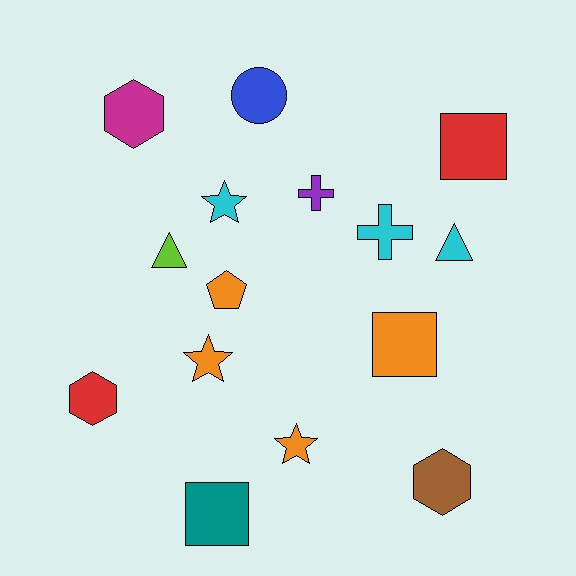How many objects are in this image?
There are 15 objects.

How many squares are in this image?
There are 3 squares.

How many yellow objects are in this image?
There are no yellow objects.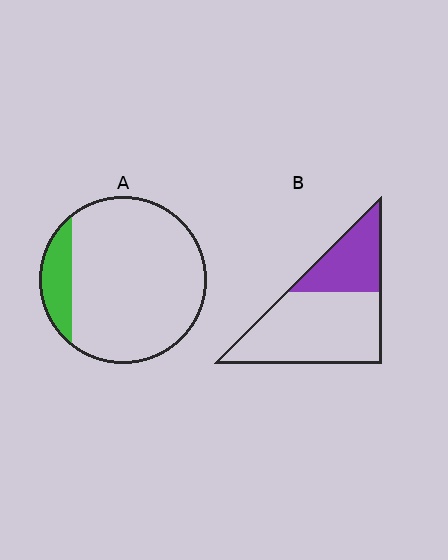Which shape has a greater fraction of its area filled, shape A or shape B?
Shape B.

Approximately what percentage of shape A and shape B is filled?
A is approximately 15% and B is approximately 35%.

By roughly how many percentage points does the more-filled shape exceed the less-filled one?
By roughly 20 percentage points (B over A).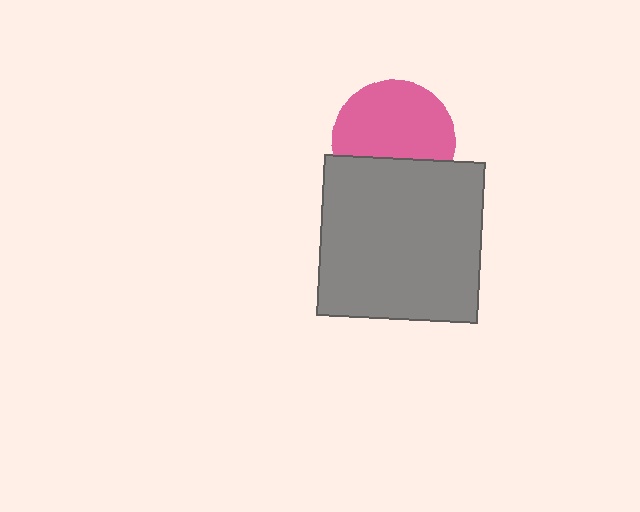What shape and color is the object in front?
The object in front is a gray square.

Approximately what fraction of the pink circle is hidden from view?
Roughly 34% of the pink circle is hidden behind the gray square.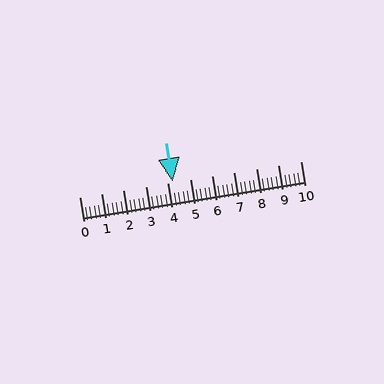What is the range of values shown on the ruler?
The ruler shows values from 0 to 10.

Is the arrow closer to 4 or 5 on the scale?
The arrow is closer to 4.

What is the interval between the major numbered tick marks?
The major tick marks are spaced 1 units apart.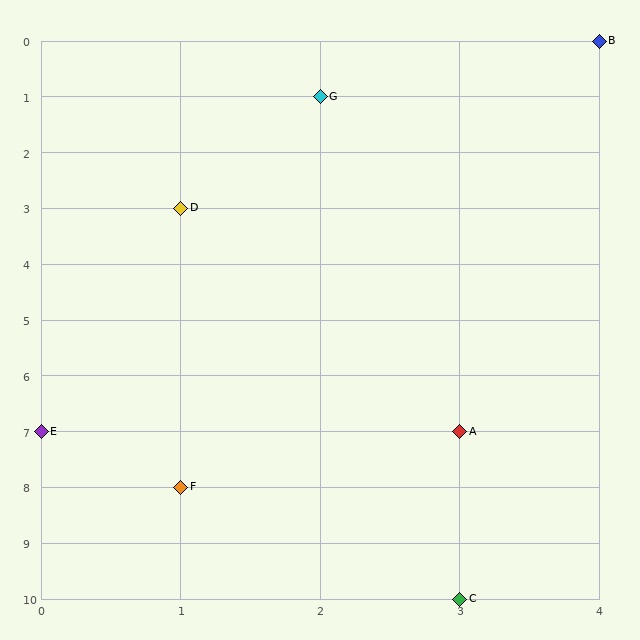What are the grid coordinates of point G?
Point G is at grid coordinates (2, 1).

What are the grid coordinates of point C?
Point C is at grid coordinates (3, 10).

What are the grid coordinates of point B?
Point B is at grid coordinates (4, 0).